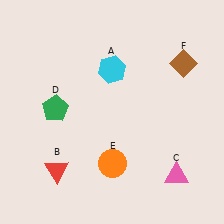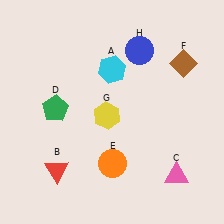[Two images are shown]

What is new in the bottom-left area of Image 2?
A yellow hexagon (G) was added in the bottom-left area of Image 2.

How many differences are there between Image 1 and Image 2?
There are 2 differences between the two images.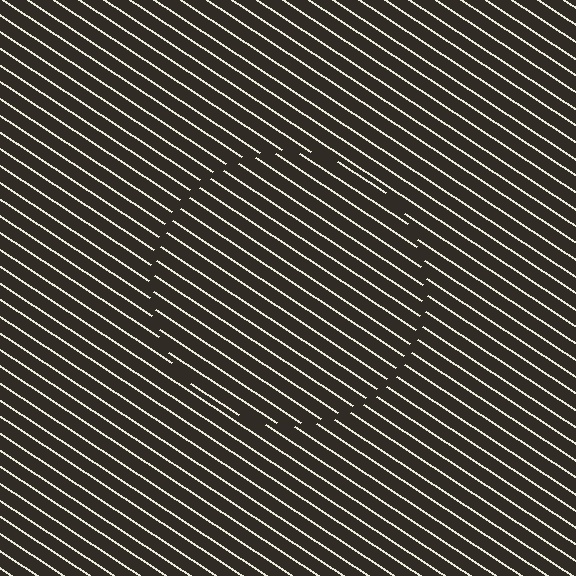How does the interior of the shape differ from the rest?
The interior of the shape contains the same grating, shifted by half a period — the contour is defined by the phase discontinuity where line-ends from the inner and outer gratings abut.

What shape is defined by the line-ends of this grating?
An illusory circle. The interior of the shape contains the same grating, shifted by half a period — the contour is defined by the phase discontinuity where line-ends from the inner and outer gratings abut.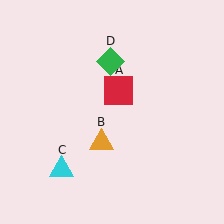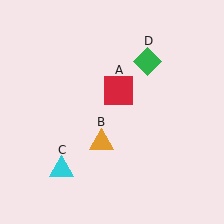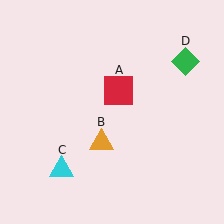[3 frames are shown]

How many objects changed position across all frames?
1 object changed position: green diamond (object D).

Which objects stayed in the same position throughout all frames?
Red square (object A) and orange triangle (object B) and cyan triangle (object C) remained stationary.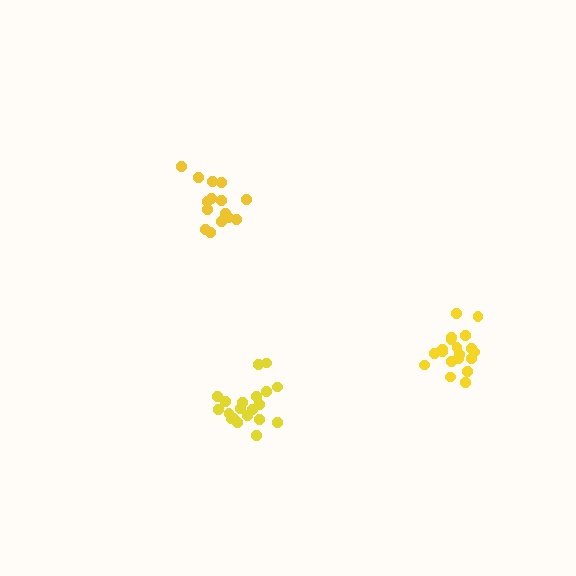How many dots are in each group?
Group 1: 20 dots, Group 2: 15 dots, Group 3: 19 dots (54 total).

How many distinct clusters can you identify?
There are 3 distinct clusters.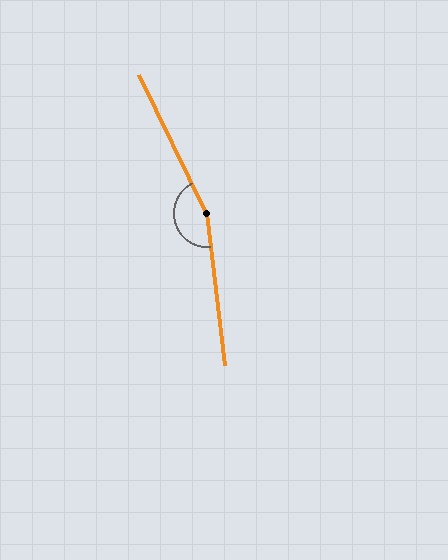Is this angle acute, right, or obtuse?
It is obtuse.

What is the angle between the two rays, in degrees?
Approximately 161 degrees.